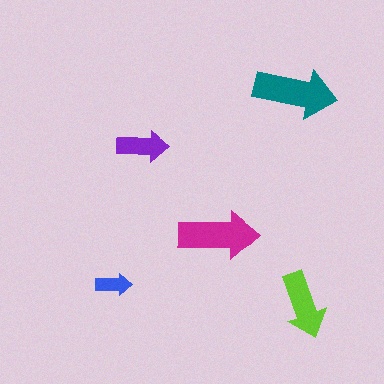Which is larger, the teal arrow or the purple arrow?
The teal one.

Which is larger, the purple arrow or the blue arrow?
The purple one.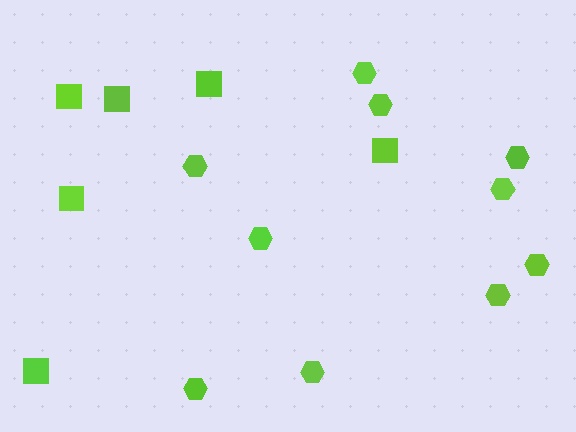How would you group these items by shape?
There are 2 groups: one group of hexagons (10) and one group of squares (6).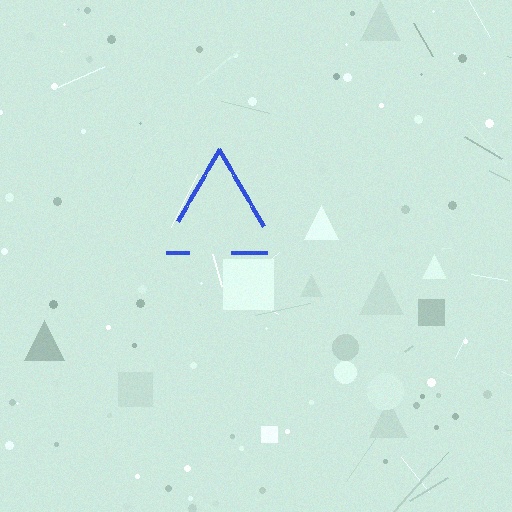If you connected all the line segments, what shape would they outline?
They would outline a triangle.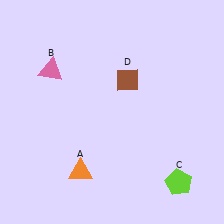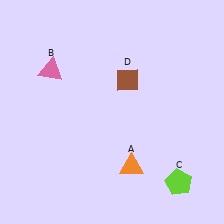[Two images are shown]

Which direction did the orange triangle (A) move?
The orange triangle (A) moved right.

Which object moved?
The orange triangle (A) moved right.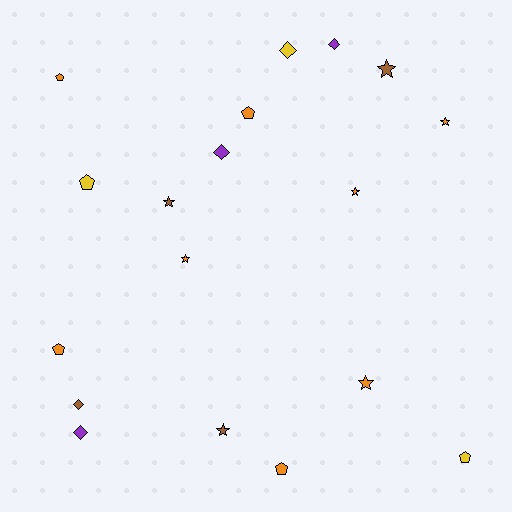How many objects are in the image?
There are 18 objects.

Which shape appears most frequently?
Star, with 7 objects.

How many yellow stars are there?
There are no yellow stars.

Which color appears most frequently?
Orange, with 8 objects.